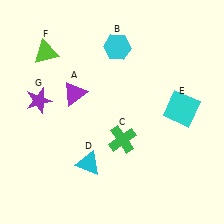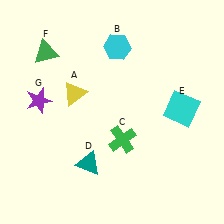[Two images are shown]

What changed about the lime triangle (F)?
In Image 1, F is lime. In Image 2, it changed to green.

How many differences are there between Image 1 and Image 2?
There are 3 differences between the two images.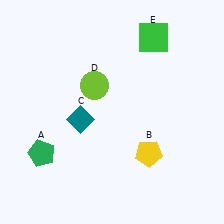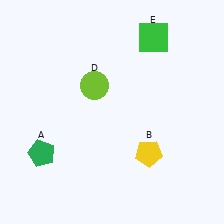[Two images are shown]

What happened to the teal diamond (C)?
The teal diamond (C) was removed in Image 2. It was in the bottom-left area of Image 1.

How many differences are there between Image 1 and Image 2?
There is 1 difference between the two images.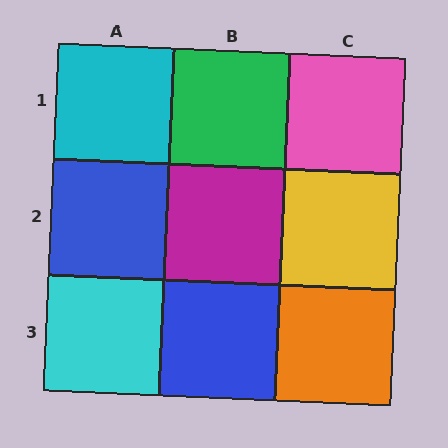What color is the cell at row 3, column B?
Blue.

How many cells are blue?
2 cells are blue.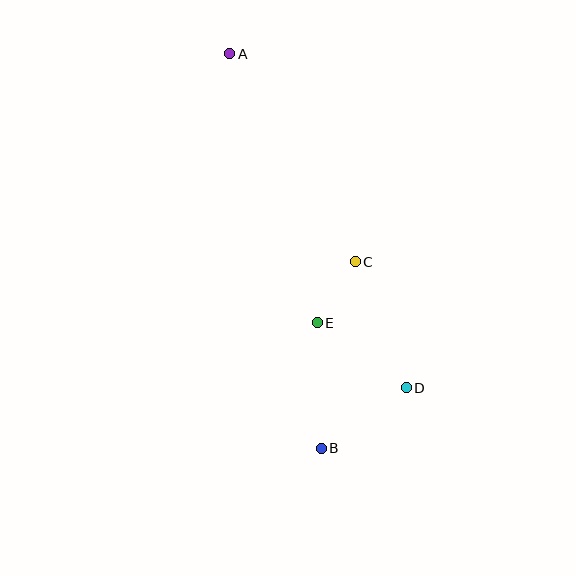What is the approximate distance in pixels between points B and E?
The distance between B and E is approximately 125 pixels.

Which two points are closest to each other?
Points C and E are closest to each other.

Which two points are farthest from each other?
Points A and B are farthest from each other.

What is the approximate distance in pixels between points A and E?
The distance between A and E is approximately 283 pixels.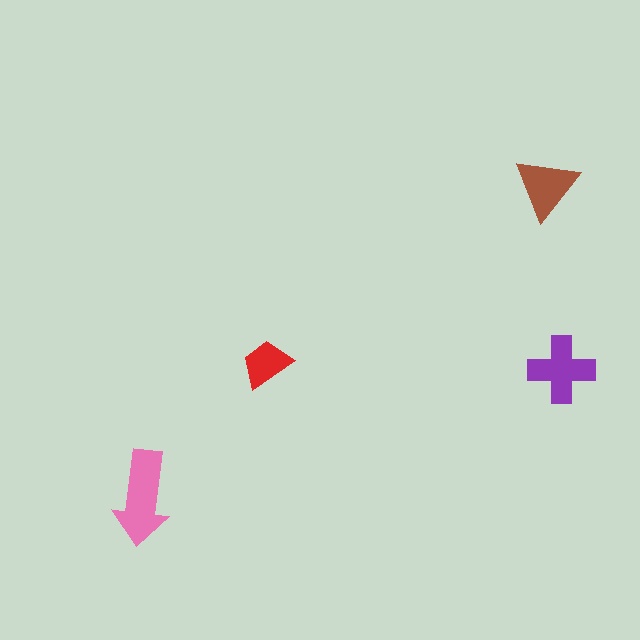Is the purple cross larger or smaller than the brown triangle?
Larger.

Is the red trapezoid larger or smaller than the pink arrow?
Smaller.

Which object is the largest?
The pink arrow.